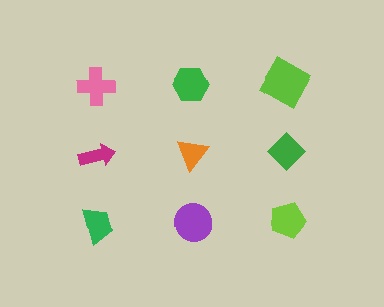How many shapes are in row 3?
3 shapes.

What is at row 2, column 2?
An orange triangle.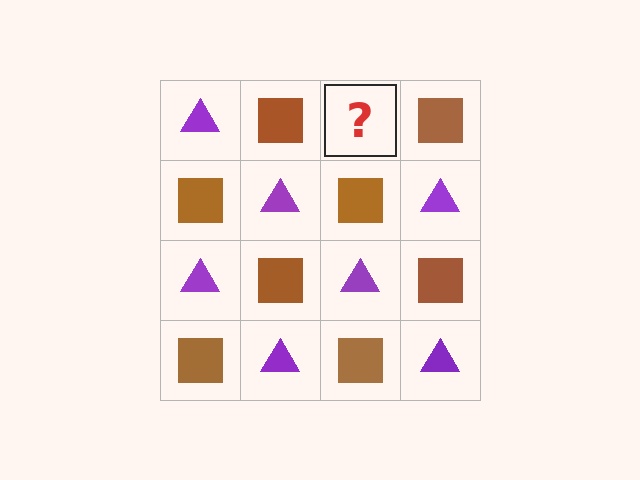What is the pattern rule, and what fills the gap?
The rule is that it alternates purple triangle and brown square in a checkerboard pattern. The gap should be filled with a purple triangle.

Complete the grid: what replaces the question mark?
The question mark should be replaced with a purple triangle.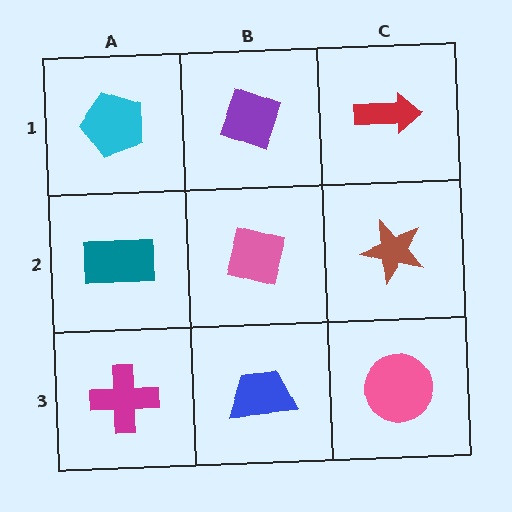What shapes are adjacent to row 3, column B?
A pink square (row 2, column B), a magenta cross (row 3, column A), a pink circle (row 3, column C).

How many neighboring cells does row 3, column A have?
2.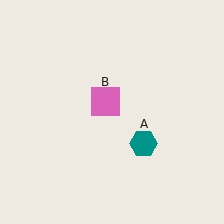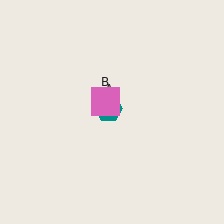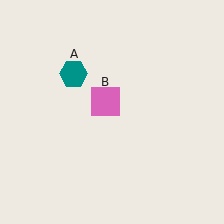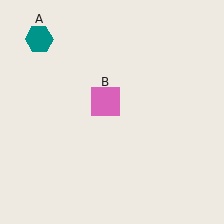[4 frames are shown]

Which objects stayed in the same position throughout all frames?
Pink square (object B) remained stationary.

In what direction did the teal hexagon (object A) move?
The teal hexagon (object A) moved up and to the left.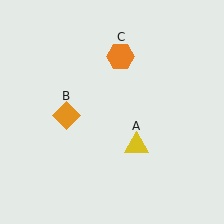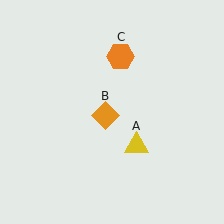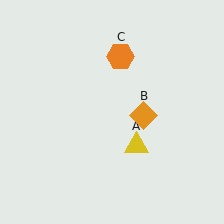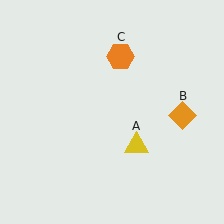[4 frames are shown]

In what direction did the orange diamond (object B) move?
The orange diamond (object B) moved right.